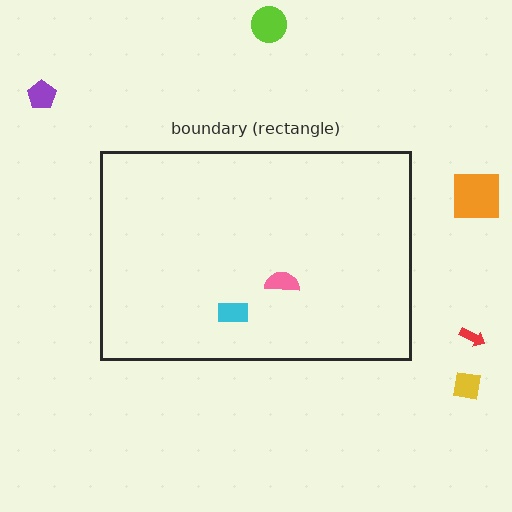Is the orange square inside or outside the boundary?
Outside.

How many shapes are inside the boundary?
2 inside, 5 outside.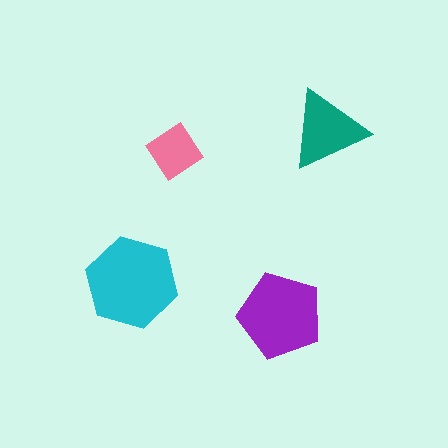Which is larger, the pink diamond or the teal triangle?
The teal triangle.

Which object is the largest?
The cyan hexagon.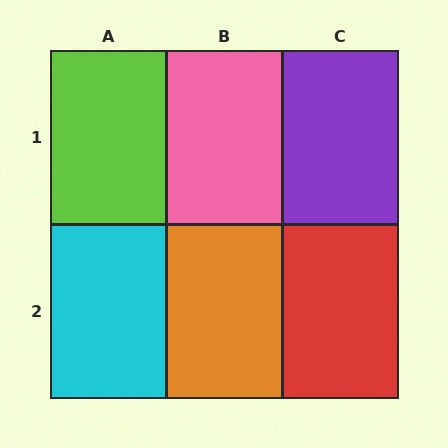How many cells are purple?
1 cell is purple.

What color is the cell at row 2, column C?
Red.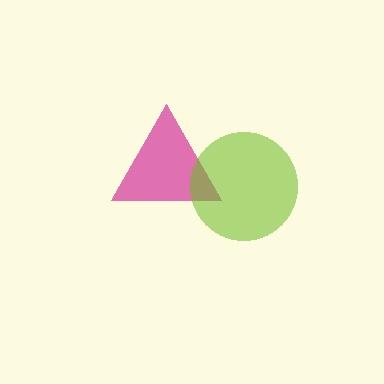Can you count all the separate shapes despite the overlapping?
Yes, there are 2 separate shapes.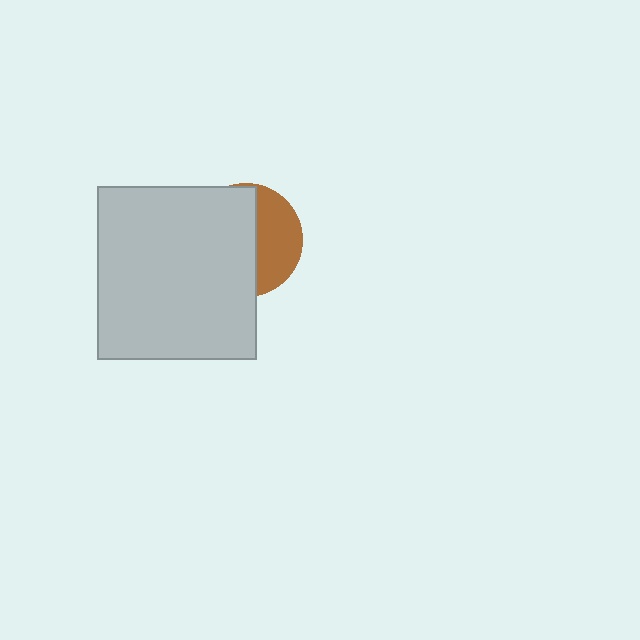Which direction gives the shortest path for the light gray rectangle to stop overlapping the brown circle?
Moving left gives the shortest separation.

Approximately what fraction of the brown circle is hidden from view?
Roughly 62% of the brown circle is hidden behind the light gray rectangle.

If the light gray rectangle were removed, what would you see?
You would see the complete brown circle.